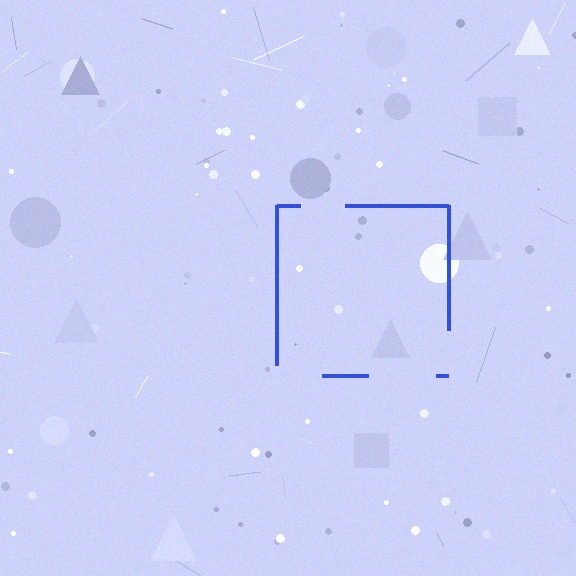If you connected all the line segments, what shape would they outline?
They would outline a square.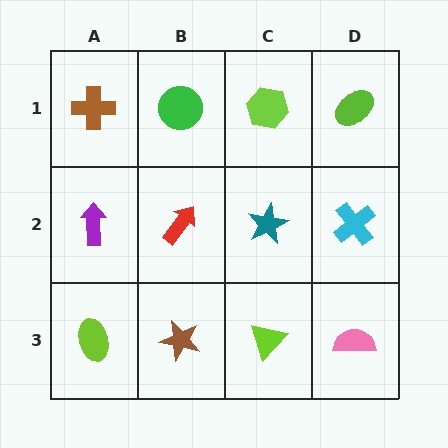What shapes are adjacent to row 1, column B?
A red arrow (row 2, column B), a brown cross (row 1, column A), a lime hexagon (row 1, column C).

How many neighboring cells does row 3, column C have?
3.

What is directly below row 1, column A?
A purple arrow.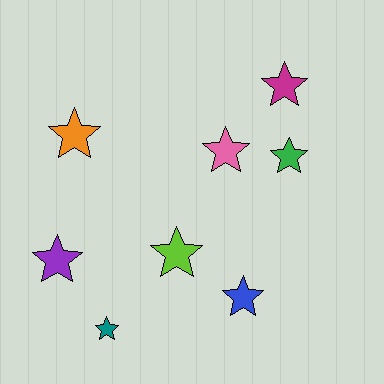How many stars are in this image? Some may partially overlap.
There are 8 stars.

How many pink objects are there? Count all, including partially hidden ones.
There is 1 pink object.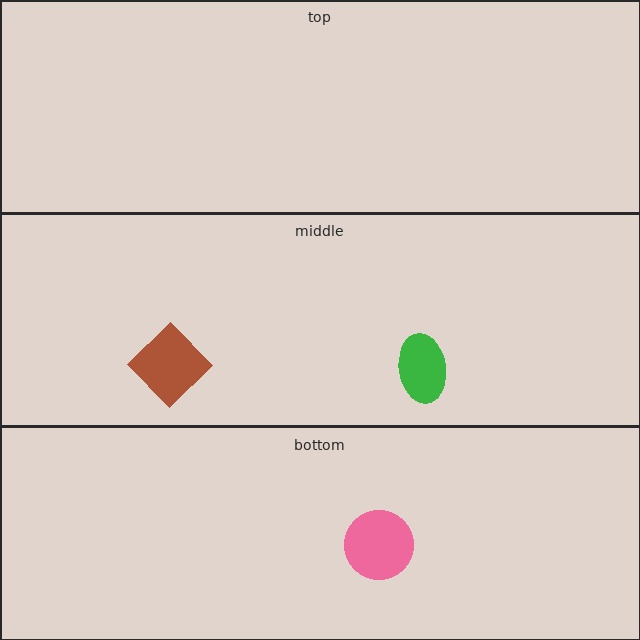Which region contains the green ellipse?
The middle region.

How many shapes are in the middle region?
2.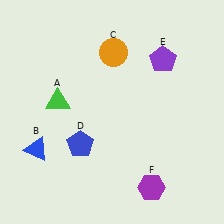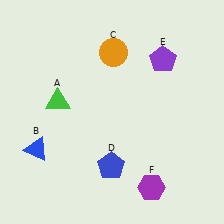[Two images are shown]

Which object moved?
The blue pentagon (D) moved right.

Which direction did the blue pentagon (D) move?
The blue pentagon (D) moved right.